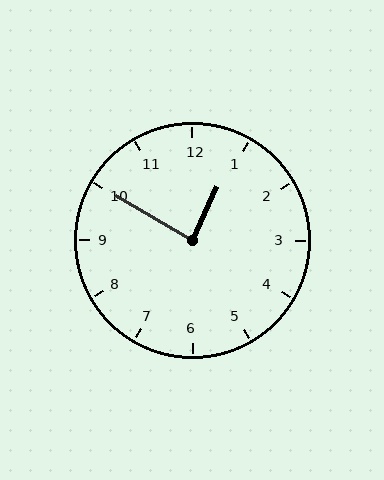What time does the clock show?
12:50.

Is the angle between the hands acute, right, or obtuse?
It is right.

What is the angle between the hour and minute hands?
Approximately 85 degrees.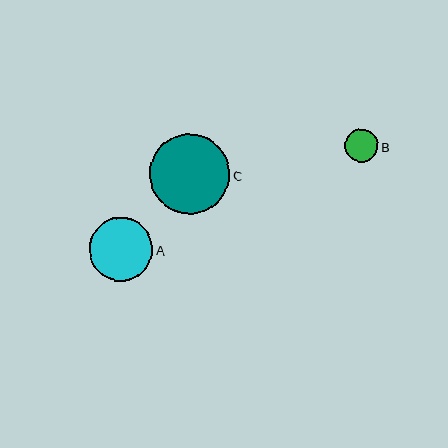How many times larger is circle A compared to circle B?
Circle A is approximately 1.9 times the size of circle B.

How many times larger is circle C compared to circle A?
Circle C is approximately 1.3 times the size of circle A.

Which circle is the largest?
Circle C is the largest with a size of approximately 80 pixels.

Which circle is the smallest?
Circle B is the smallest with a size of approximately 33 pixels.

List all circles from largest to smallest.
From largest to smallest: C, A, B.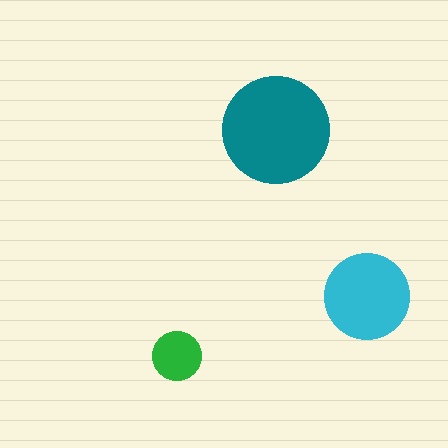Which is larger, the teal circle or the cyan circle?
The teal one.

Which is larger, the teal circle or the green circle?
The teal one.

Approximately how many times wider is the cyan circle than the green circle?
About 2 times wider.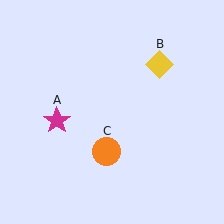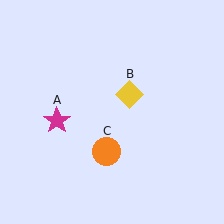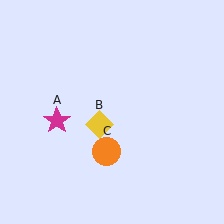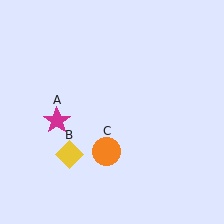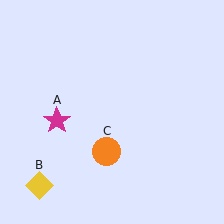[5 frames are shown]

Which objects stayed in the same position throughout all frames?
Magenta star (object A) and orange circle (object C) remained stationary.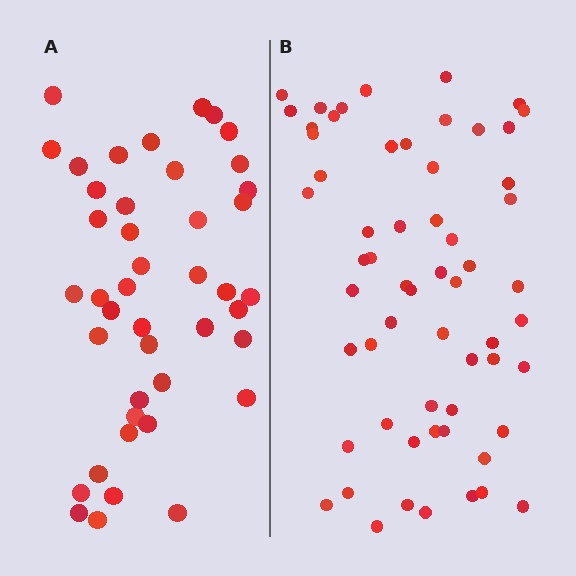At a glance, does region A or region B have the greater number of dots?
Region B (the right region) has more dots.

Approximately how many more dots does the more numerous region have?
Region B has approximately 15 more dots than region A.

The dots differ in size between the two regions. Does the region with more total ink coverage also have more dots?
No. Region A has more total ink coverage because its dots are larger, but region B actually contains more individual dots. Total area can be misleading — the number of items is what matters here.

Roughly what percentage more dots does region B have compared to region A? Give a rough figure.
About 40% more.